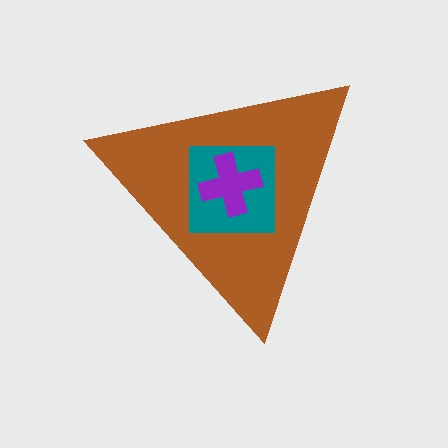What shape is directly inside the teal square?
The purple cross.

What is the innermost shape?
The purple cross.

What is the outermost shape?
The brown triangle.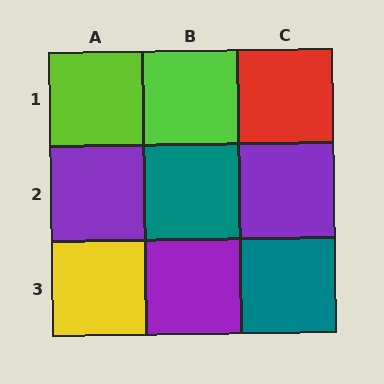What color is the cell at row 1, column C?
Red.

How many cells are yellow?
1 cell is yellow.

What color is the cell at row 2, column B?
Teal.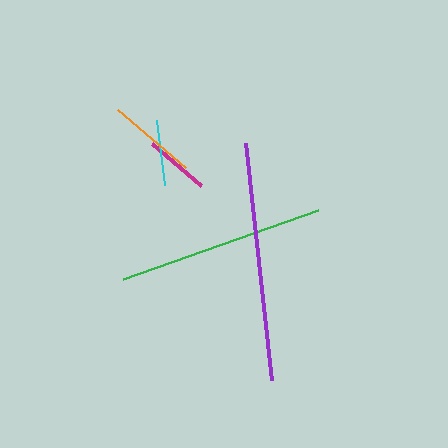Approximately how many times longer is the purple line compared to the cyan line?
The purple line is approximately 3.6 times the length of the cyan line.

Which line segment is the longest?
The purple line is the longest at approximately 238 pixels.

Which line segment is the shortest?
The magenta line is the shortest at approximately 64 pixels.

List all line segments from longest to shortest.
From longest to shortest: purple, green, orange, cyan, magenta.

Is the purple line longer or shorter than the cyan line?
The purple line is longer than the cyan line.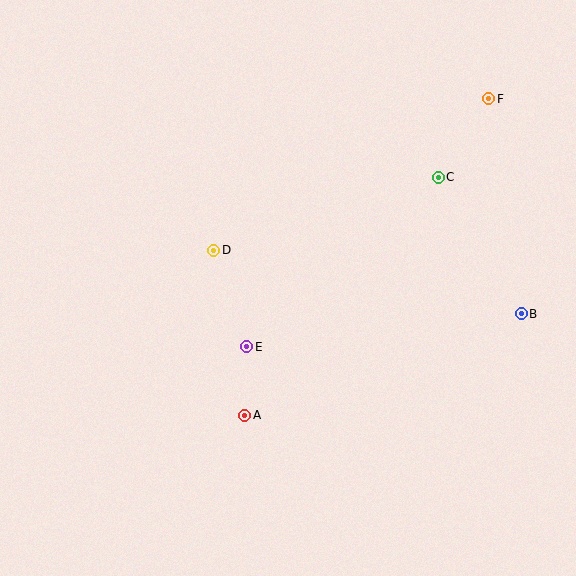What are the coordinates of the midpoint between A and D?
The midpoint between A and D is at (229, 333).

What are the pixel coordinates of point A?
Point A is at (245, 415).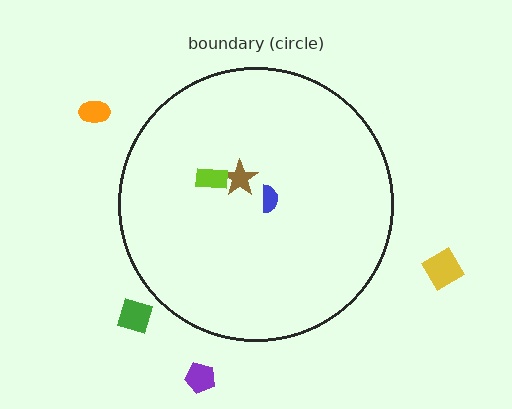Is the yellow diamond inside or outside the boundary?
Outside.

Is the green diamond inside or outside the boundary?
Outside.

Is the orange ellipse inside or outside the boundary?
Outside.